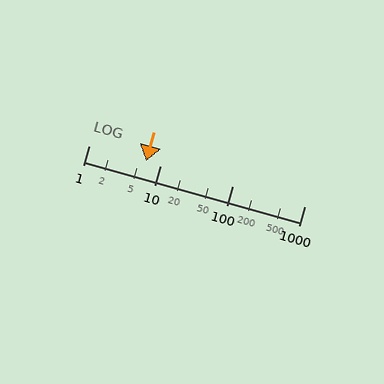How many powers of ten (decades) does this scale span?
The scale spans 3 decades, from 1 to 1000.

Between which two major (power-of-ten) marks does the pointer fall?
The pointer is between 1 and 10.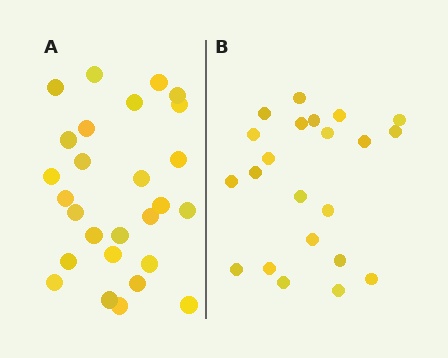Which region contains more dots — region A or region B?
Region A (the left region) has more dots.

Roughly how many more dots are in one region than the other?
Region A has about 5 more dots than region B.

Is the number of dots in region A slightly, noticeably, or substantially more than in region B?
Region A has only slightly more — the two regions are fairly close. The ratio is roughly 1.2 to 1.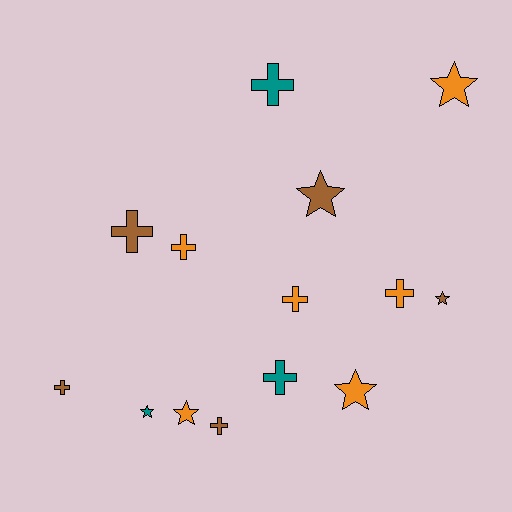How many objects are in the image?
There are 14 objects.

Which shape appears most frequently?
Cross, with 8 objects.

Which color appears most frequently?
Orange, with 6 objects.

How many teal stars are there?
There is 1 teal star.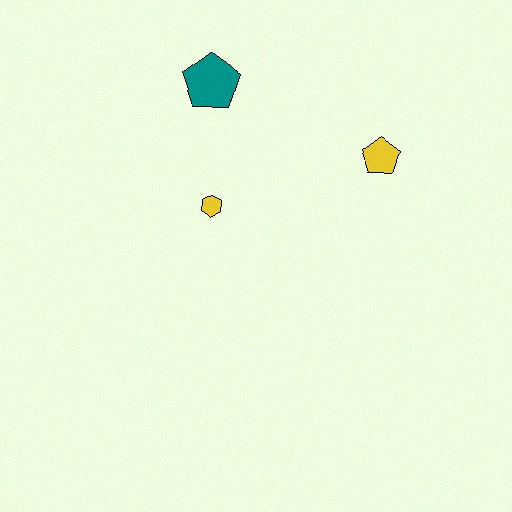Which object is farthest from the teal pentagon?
The yellow pentagon is farthest from the teal pentagon.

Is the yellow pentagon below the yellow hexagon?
No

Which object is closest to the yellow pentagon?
The yellow hexagon is closest to the yellow pentagon.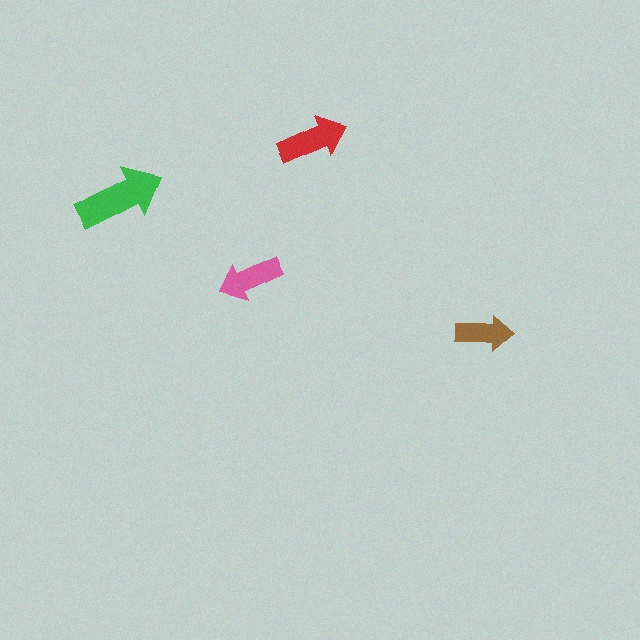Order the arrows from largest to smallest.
the green one, the red one, the pink one, the brown one.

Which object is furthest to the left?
The green arrow is leftmost.